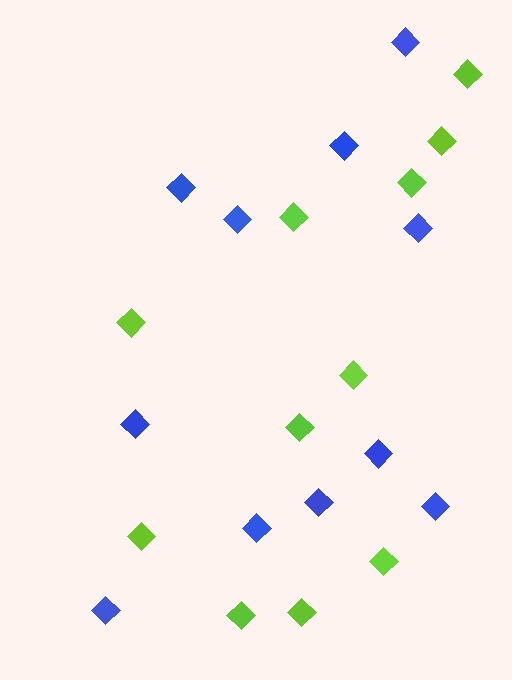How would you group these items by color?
There are 2 groups: one group of blue diamonds (11) and one group of lime diamonds (11).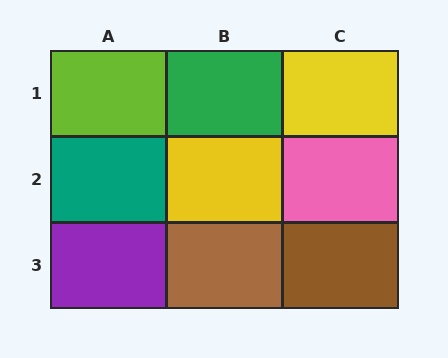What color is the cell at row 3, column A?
Purple.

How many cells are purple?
1 cell is purple.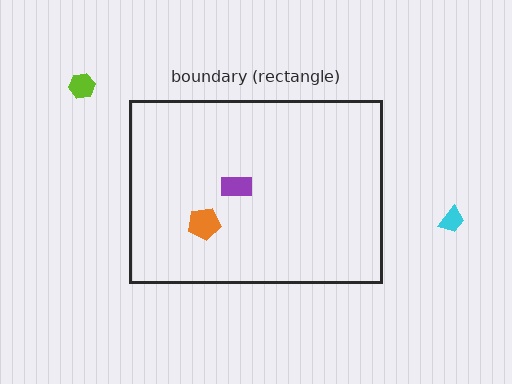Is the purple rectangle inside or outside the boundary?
Inside.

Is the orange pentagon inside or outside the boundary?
Inside.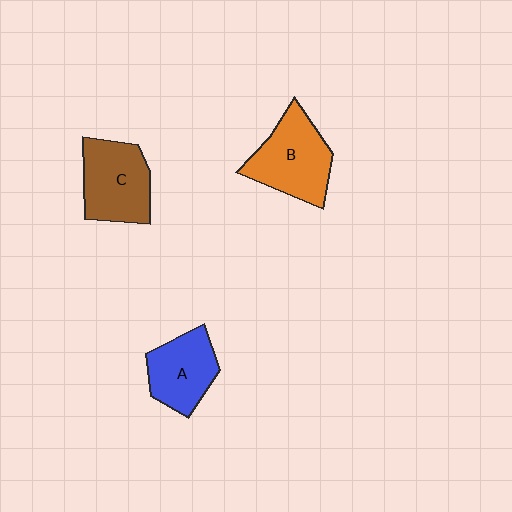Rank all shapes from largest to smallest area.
From largest to smallest: B (orange), C (brown), A (blue).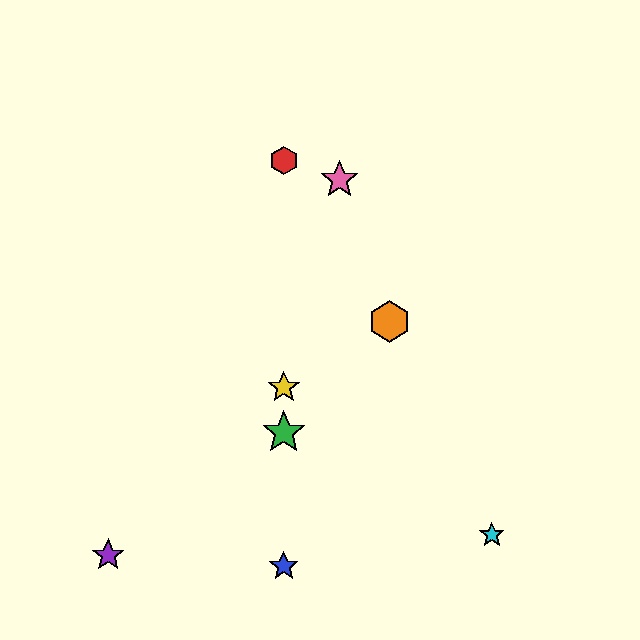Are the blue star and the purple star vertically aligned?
No, the blue star is at x≈284 and the purple star is at x≈108.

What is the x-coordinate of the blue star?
The blue star is at x≈284.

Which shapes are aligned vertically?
The red hexagon, the blue star, the green star, the yellow star are aligned vertically.